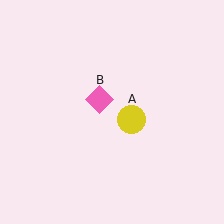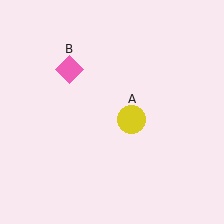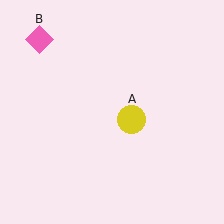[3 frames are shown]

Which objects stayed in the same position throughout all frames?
Yellow circle (object A) remained stationary.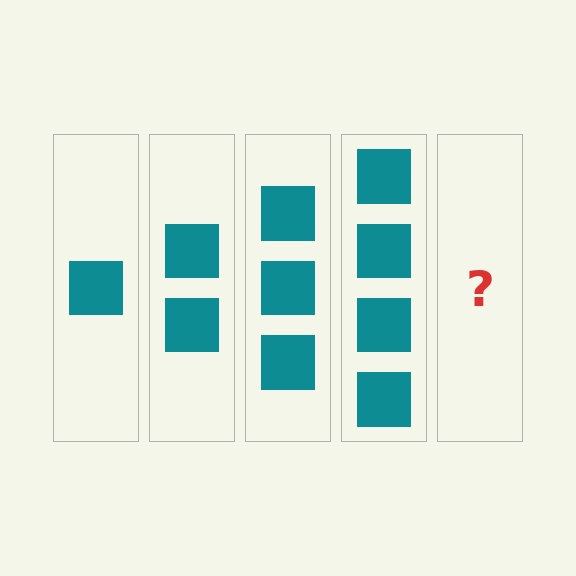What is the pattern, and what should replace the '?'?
The pattern is that each step adds one more square. The '?' should be 5 squares.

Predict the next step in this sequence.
The next step is 5 squares.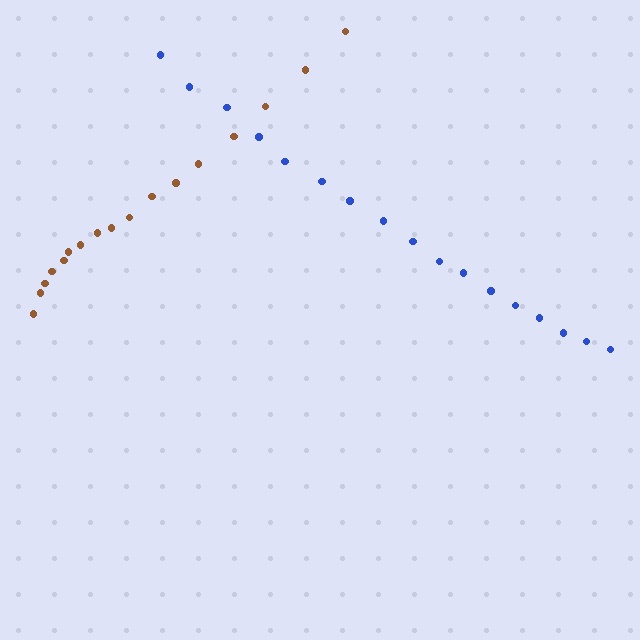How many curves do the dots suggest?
There are 2 distinct paths.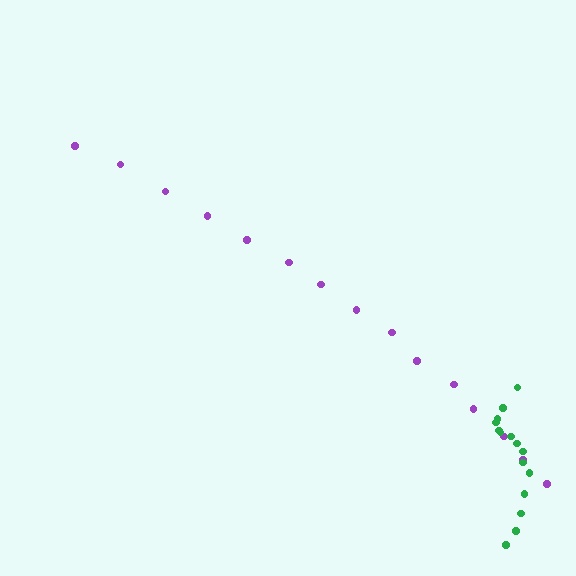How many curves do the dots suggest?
There are 2 distinct paths.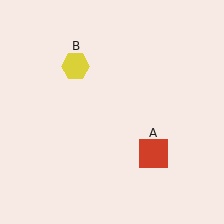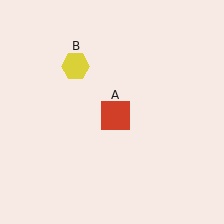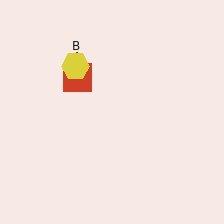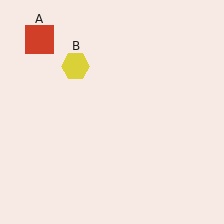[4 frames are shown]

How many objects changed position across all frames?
1 object changed position: red square (object A).